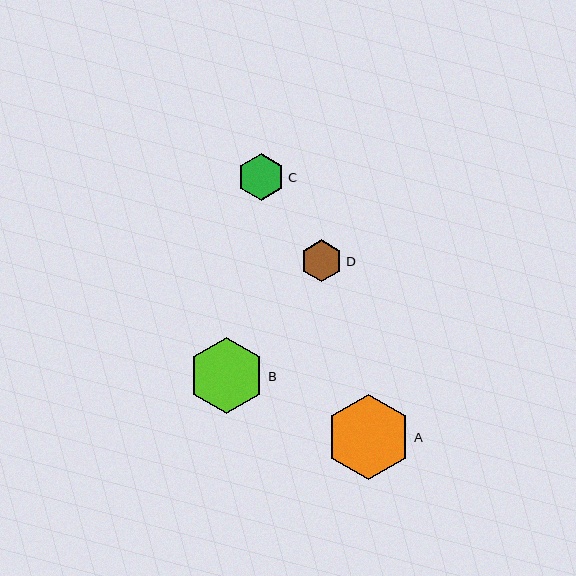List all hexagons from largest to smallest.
From largest to smallest: A, B, C, D.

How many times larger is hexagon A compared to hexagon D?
Hexagon A is approximately 2.0 times the size of hexagon D.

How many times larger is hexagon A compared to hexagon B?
Hexagon A is approximately 1.1 times the size of hexagon B.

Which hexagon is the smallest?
Hexagon D is the smallest with a size of approximately 42 pixels.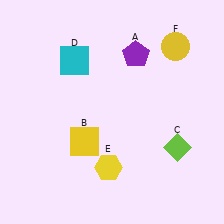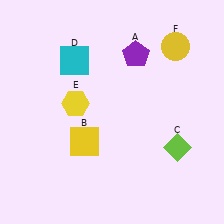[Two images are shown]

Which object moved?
The yellow hexagon (E) moved up.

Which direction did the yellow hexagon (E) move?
The yellow hexagon (E) moved up.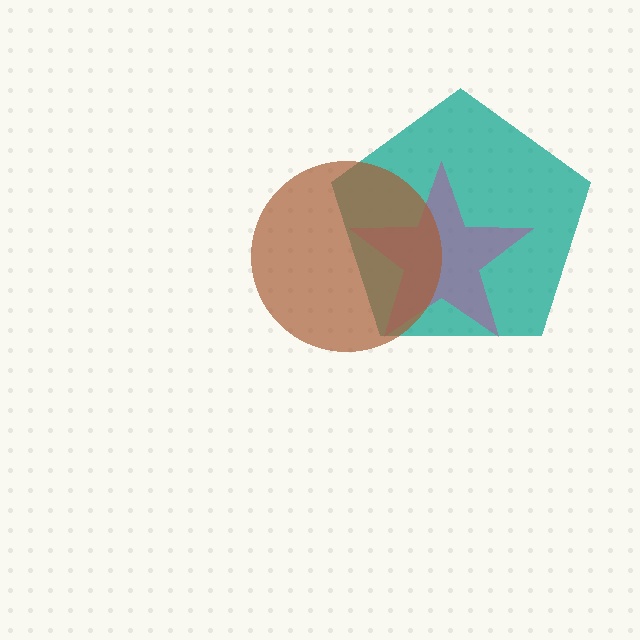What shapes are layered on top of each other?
The layered shapes are: a teal pentagon, a magenta star, a brown circle.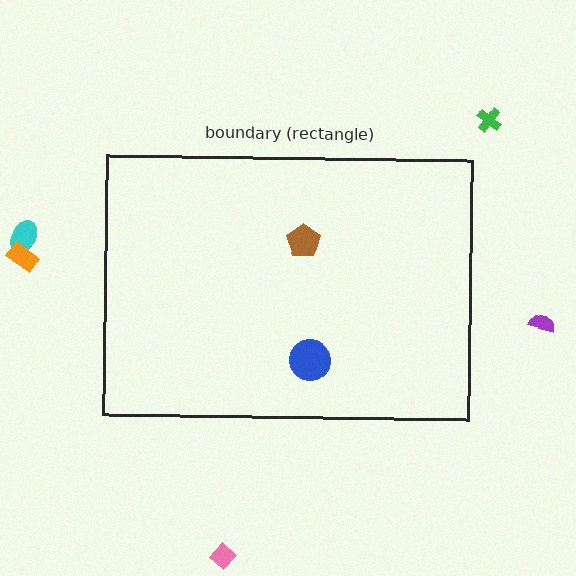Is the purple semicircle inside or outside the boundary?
Outside.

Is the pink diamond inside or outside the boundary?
Outside.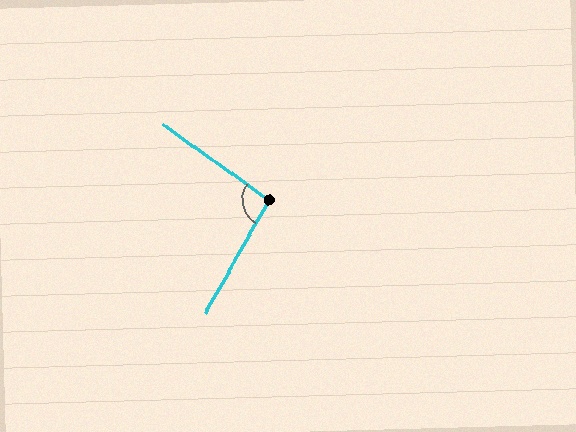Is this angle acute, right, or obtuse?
It is obtuse.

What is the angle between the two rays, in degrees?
Approximately 96 degrees.